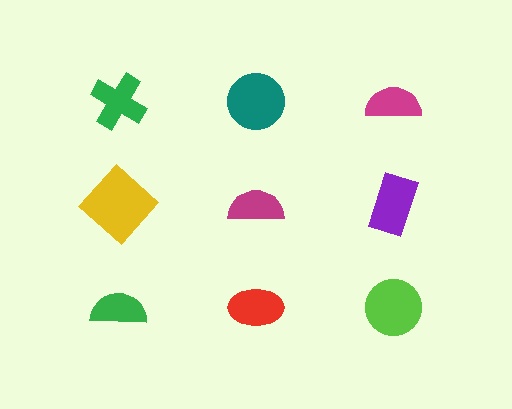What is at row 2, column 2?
A magenta semicircle.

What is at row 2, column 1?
A yellow diamond.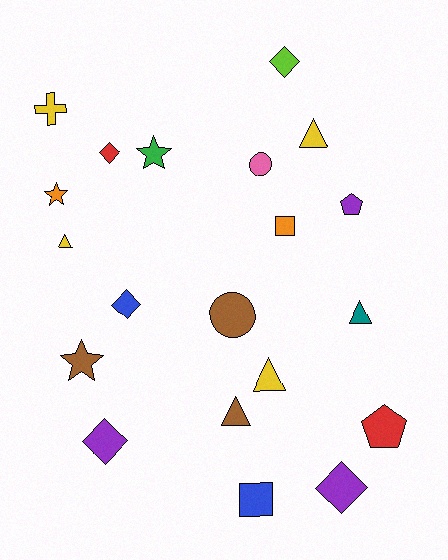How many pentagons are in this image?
There are 2 pentagons.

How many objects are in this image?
There are 20 objects.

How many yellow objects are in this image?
There are 4 yellow objects.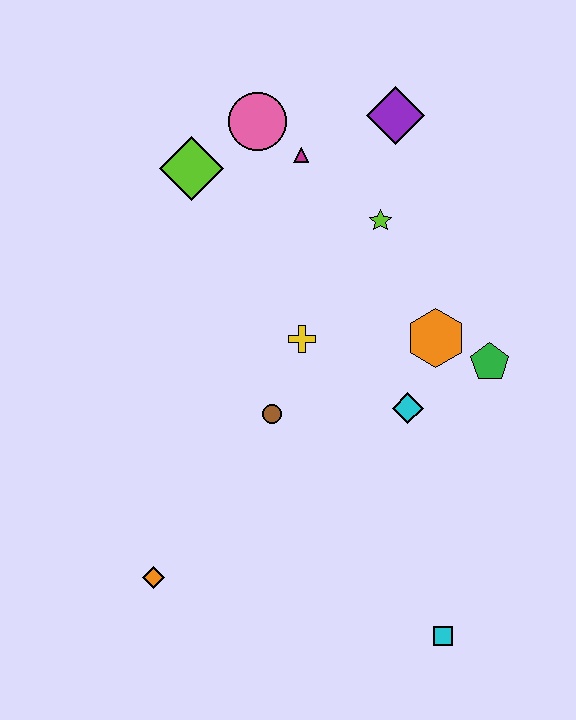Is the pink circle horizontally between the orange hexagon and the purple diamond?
No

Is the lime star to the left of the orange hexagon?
Yes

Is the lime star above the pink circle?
No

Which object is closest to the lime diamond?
The pink circle is closest to the lime diamond.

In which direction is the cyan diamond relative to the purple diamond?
The cyan diamond is below the purple diamond.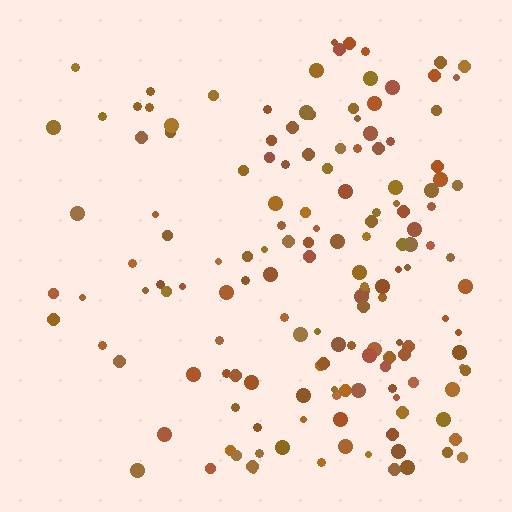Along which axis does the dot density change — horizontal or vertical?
Horizontal.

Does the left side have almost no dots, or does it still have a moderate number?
Still a moderate number, just noticeably fewer than the right.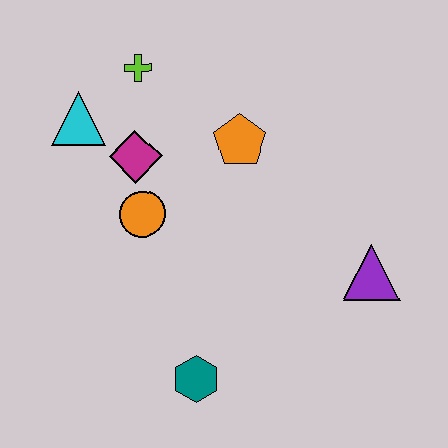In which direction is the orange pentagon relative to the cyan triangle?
The orange pentagon is to the right of the cyan triangle.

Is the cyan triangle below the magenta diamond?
No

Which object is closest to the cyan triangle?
The magenta diamond is closest to the cyan triangle.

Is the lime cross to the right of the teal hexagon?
No